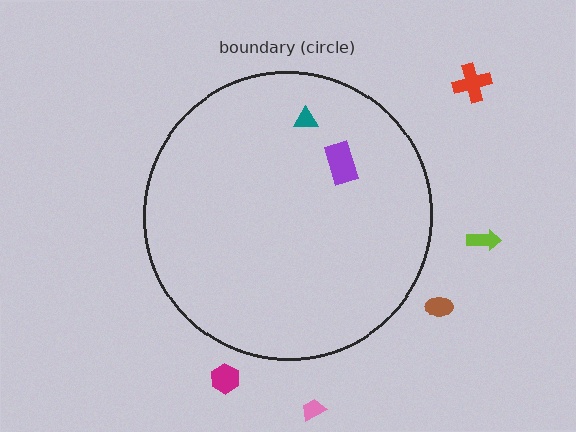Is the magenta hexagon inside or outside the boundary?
Outside.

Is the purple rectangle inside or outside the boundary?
Inside.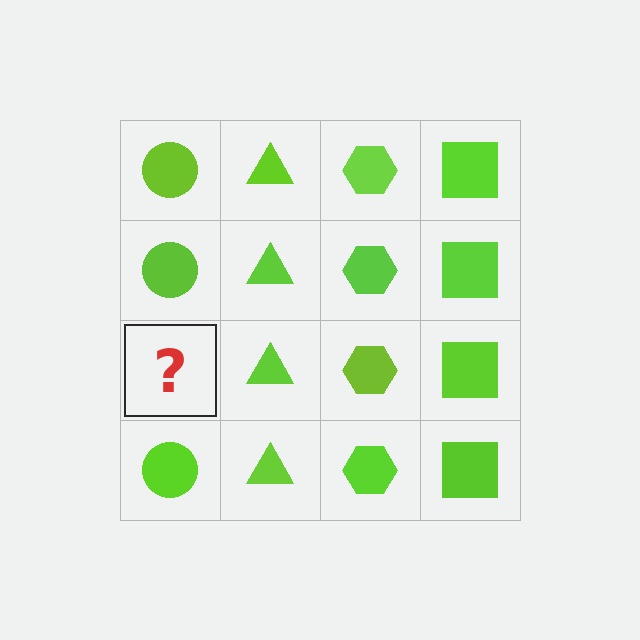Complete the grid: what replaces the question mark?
The question mark should be replaced with a lime circle.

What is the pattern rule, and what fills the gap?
The rule is that each column has a consistent shape. The gap should be filled with a lime circle.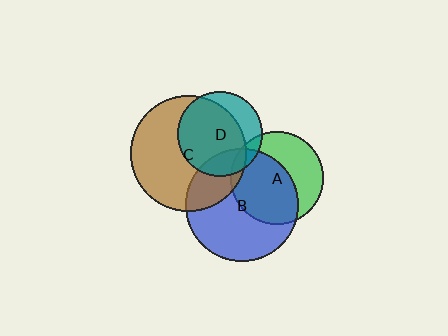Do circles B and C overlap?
Yes.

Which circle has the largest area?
Circle C (brown).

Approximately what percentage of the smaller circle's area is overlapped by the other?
Approximately 25%.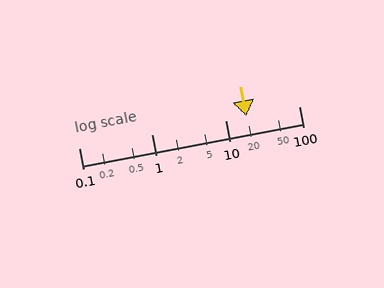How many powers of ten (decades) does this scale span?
The scale spans 3 decades, from 0.1 to 100.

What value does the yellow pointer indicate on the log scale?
The pointer indicates approximately 19.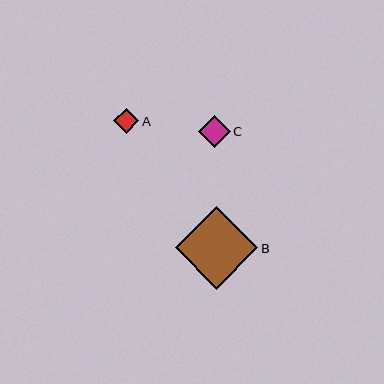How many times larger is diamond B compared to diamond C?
Diamond B is approximately 2.6 times the size of diamond C.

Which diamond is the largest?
Diamond B is the largest with a size of approximately 82 pixels.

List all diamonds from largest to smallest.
From largest to smallest: B, C, A.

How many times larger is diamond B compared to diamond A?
Diamond B is approximately 3.3 times the size of diamond A.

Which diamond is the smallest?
Diamond A is the smallest with a size of approximately 25 pixels.